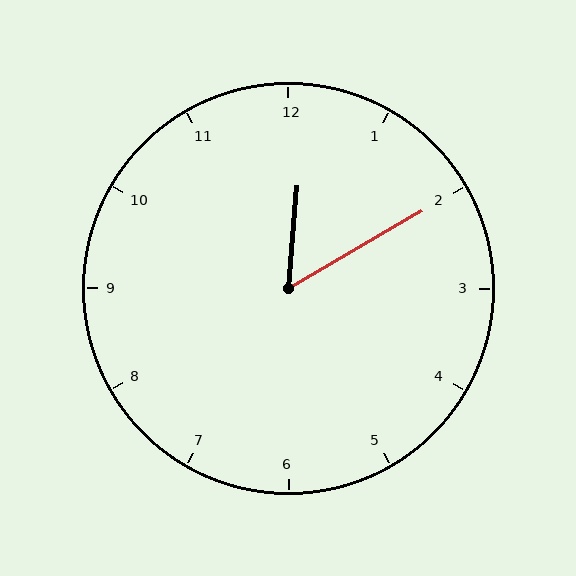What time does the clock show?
12:10.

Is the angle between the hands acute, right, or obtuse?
It is acute.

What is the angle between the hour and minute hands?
Approximately 55 degrees.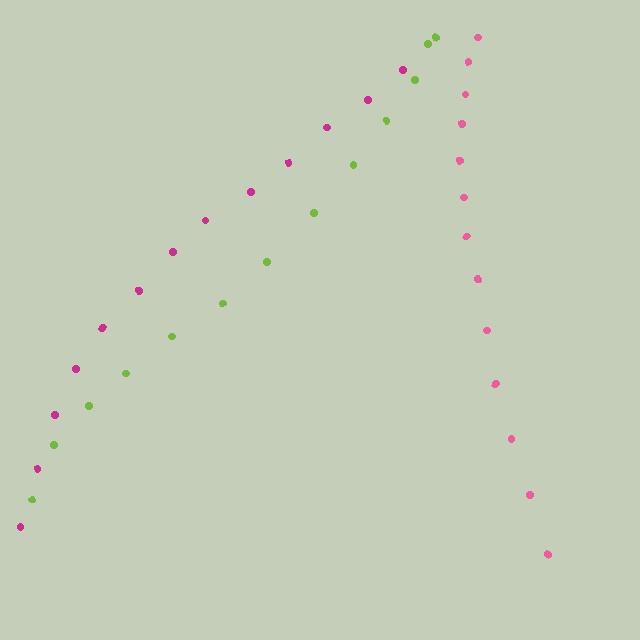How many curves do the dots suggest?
There are 3 distinct paths.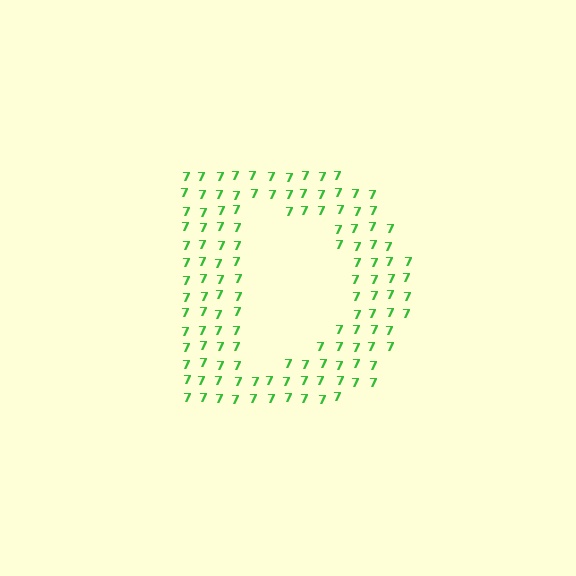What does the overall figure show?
The overall figure shows the letter D.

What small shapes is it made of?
It is made of small digit 7's.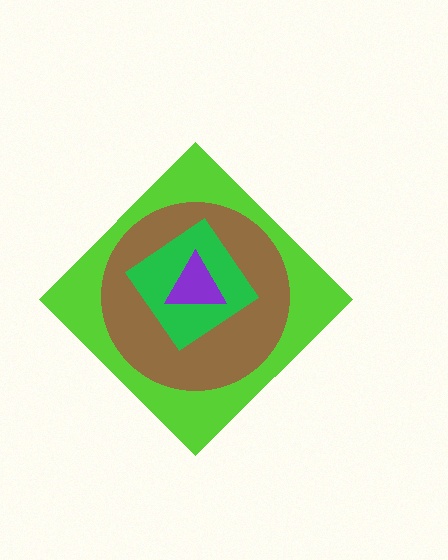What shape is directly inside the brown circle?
The green diamond.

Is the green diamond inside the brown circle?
Yes.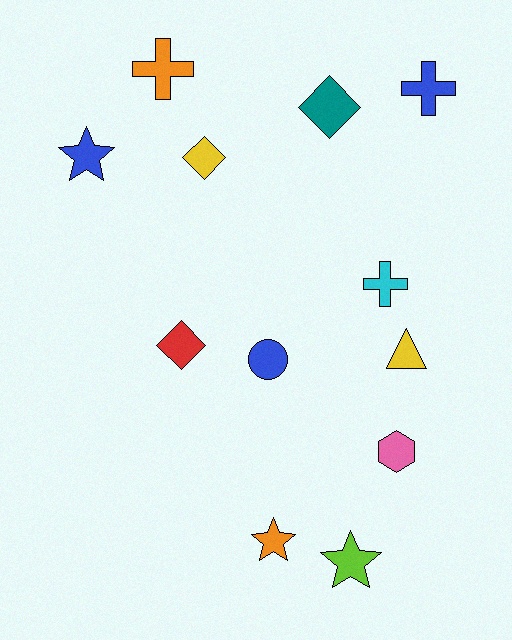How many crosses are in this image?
There are 3 crosses.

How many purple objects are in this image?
There are no purple objects.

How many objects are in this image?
There are 12 objects.